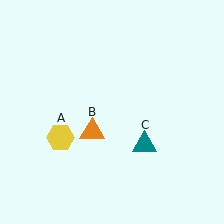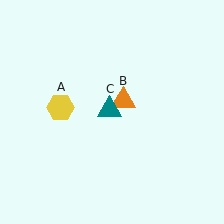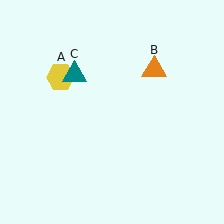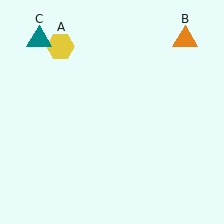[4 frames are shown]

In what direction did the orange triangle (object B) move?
The orange triangle (object B) moved up and to the right.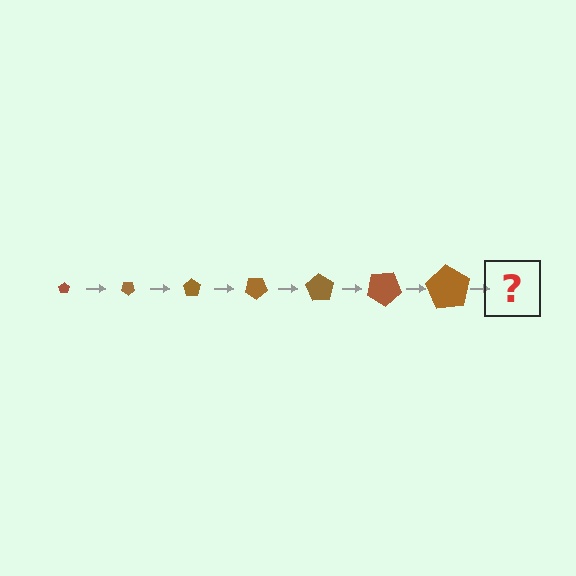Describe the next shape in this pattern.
It should be a pentagon, larger than the previous one and rotated 245 degrees from the start.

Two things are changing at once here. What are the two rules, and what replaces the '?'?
The two rules are that the pentagon grows larger each step and it rotates 35 degrees each step. The '?' should be a pentagon, larger than the previous one and rotated 245 degrees from the start.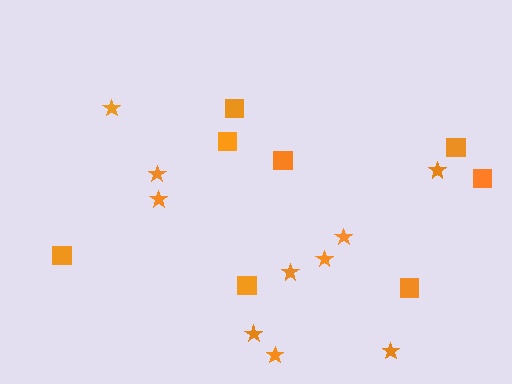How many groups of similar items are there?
There are 2 groups: one group of stars (10) and one group of squares (8).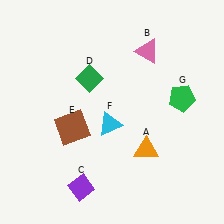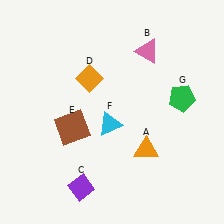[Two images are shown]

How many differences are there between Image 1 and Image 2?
There is 1 difference between the two images.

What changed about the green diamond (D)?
In Image 1, D is green. In Image 2, it changed to orange.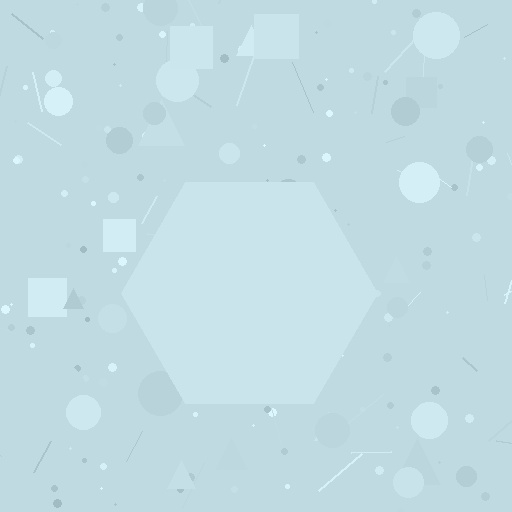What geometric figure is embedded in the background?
A hexagon is embedded in the background.